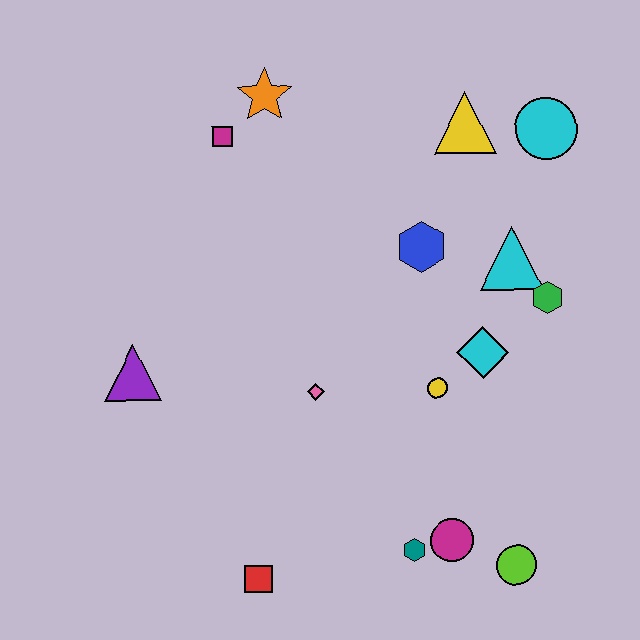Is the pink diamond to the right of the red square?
Yes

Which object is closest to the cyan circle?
The yellow triangle is closest to the cyan circle.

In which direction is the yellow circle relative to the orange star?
The yellow circle is below the orange star.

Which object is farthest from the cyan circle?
The red square is farthest from the cyan circle.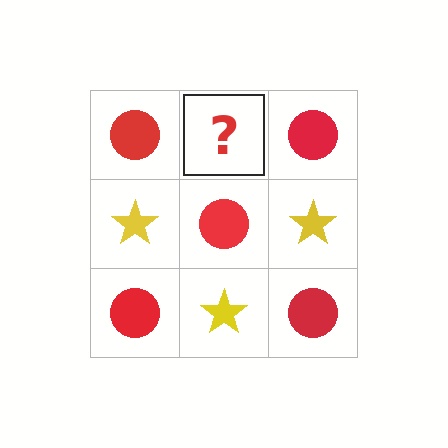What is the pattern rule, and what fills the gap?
The rule is that it alternates red circle and yellow star in a checkerboard pattern. The gap should be filled with a yellow star.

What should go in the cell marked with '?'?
The missing cell should contain a yellow star.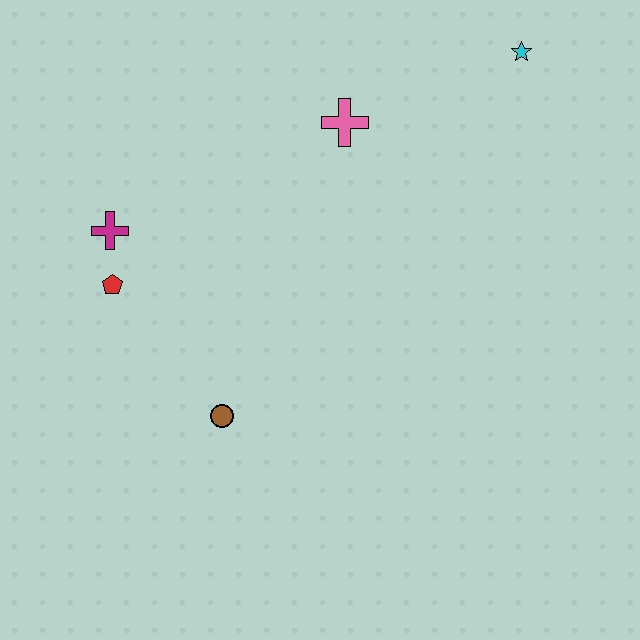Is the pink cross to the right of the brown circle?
Yes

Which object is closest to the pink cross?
The cyan star is closest to the pink cross.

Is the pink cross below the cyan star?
Yes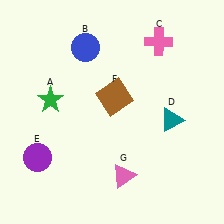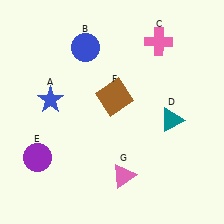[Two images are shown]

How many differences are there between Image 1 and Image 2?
There is 1 difference between the two images.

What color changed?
The star (A) changed from green in Image 1 to blue in Image 2.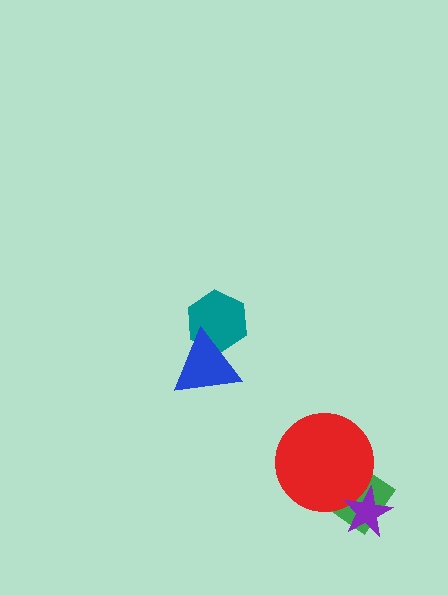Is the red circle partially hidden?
Yes, it is partially covered by another shape.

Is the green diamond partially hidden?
Yes, it is partially covered by another shape.